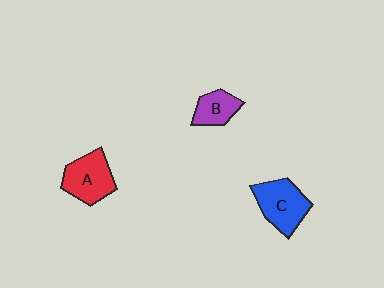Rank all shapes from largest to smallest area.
From largest to smallest: C (blue), A (red), B (purple).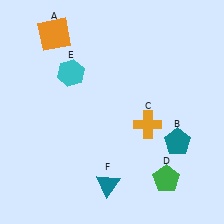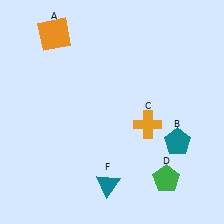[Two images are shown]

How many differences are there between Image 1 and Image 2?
There is 1 difference between the two images.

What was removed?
The cyan hexagon (E) was removed in Image 2.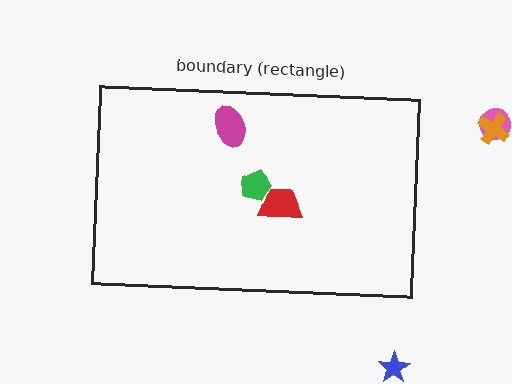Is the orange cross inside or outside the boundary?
Outside.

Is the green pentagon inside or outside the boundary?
Inside.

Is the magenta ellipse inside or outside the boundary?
Inside.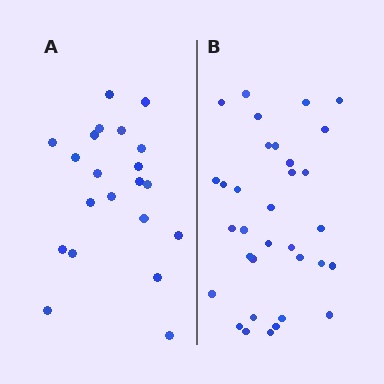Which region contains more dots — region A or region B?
Region B (the right region) has more dots.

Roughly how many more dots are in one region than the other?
Region B has roughly 12 or so more dots than region A.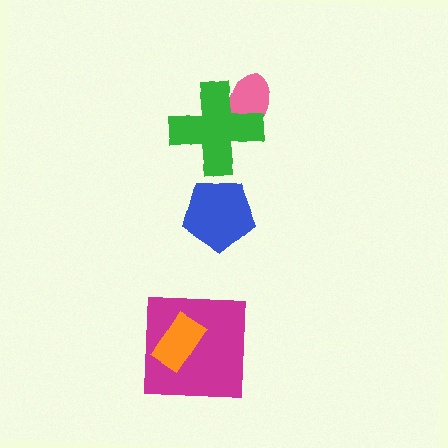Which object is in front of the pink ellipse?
The green cross is in front of the pink ellipse.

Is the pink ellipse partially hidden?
Yes, it is partially covered by another shape.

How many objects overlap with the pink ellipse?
1 object overlaps with the pink ellipse.